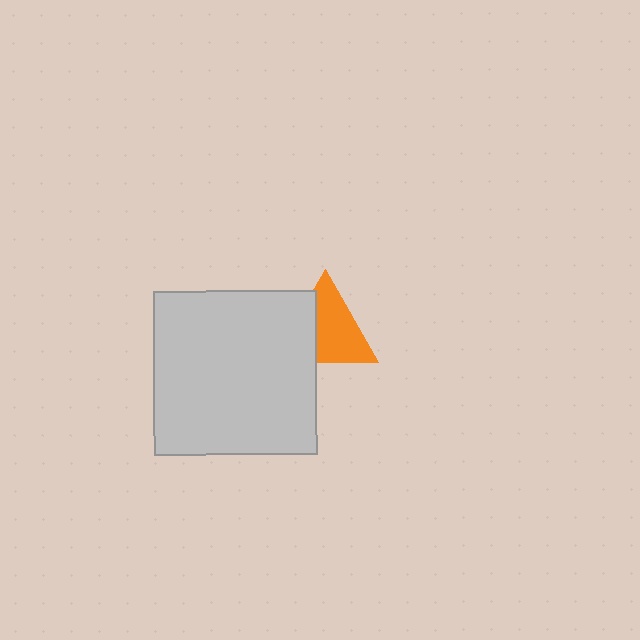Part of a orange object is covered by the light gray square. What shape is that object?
It is a triangle.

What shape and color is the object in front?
The object in front is a light gray square.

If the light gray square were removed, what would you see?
You would see the complete orange triangle.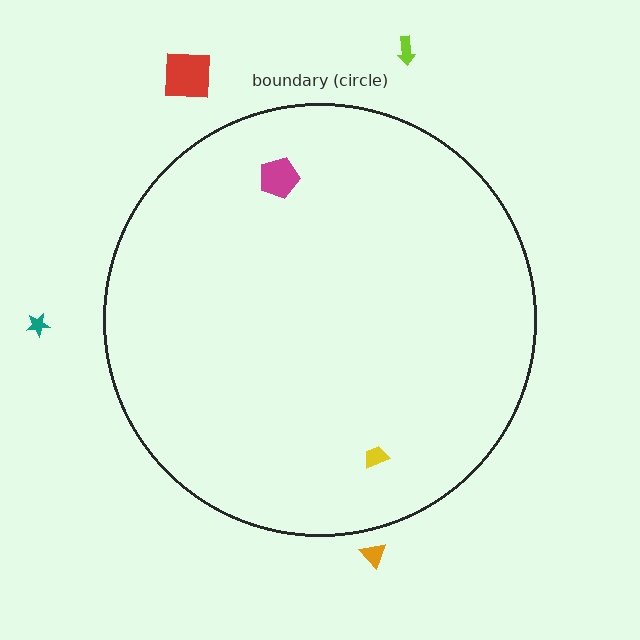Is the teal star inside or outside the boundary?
Outside.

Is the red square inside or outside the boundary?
Outside.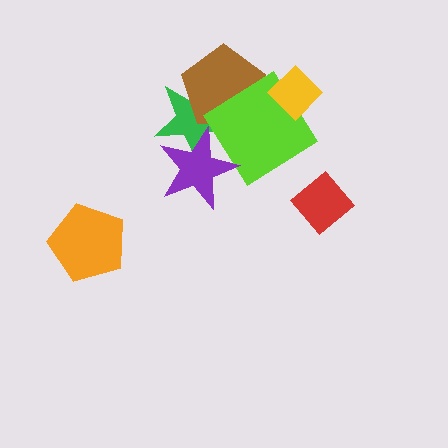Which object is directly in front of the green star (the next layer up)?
The brown pentagon is directly in front of the green star.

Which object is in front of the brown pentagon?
The lime diamond is in front of the brown pentagon.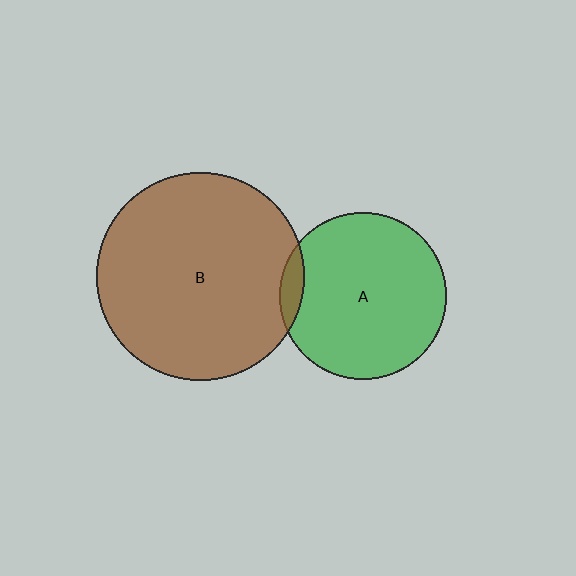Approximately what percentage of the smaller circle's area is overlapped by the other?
Approximately 5%.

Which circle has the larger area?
Circle B (brown).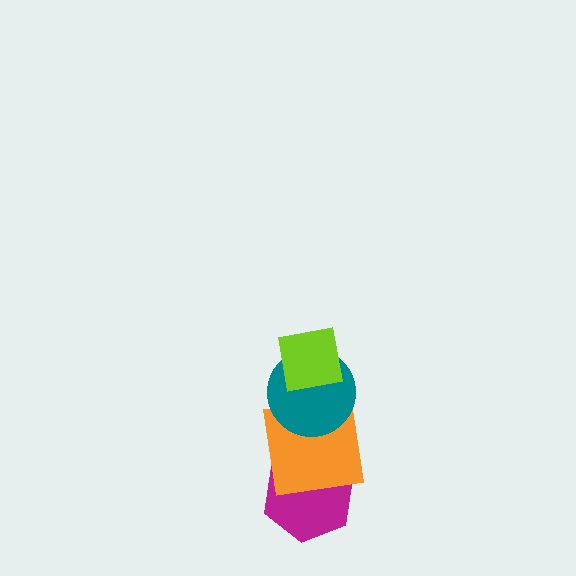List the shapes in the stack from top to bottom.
From top to bottom: the lime square, the teal circle, the orange square, the magenta hexagon.